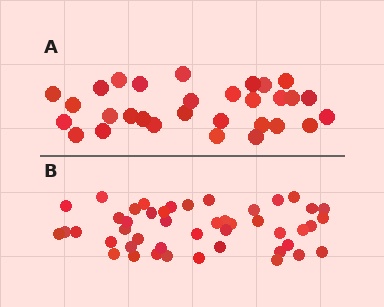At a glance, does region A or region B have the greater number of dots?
Region B (the bottom region) has more dots.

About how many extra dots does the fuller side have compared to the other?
Region B has approximately 15 more dots than region A.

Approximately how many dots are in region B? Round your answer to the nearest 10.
About 50 dots. (The exact count is 46, which rounds to 50.)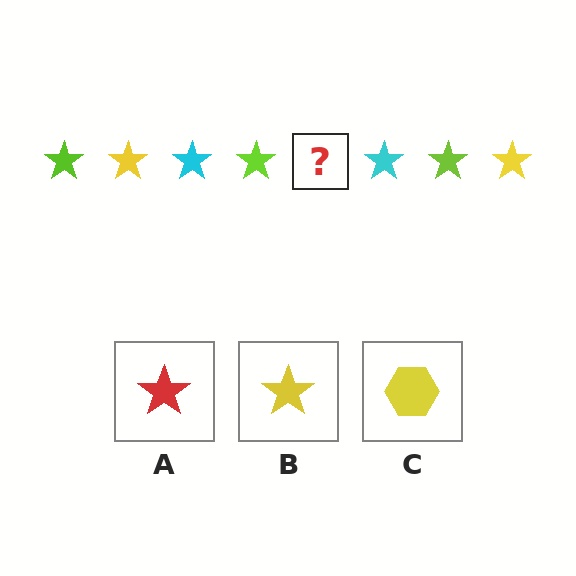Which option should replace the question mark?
Option B.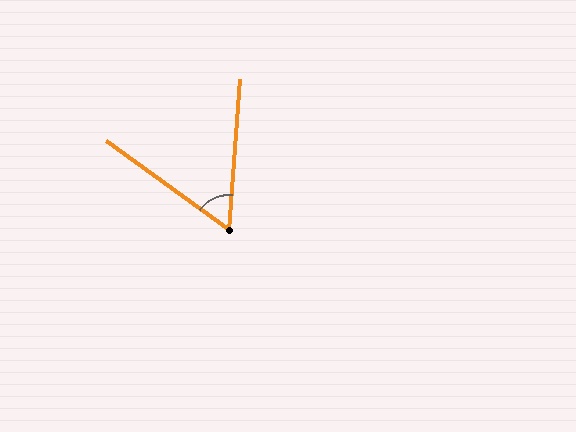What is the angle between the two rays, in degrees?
Approximately 59 degrees.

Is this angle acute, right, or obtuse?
It is acute.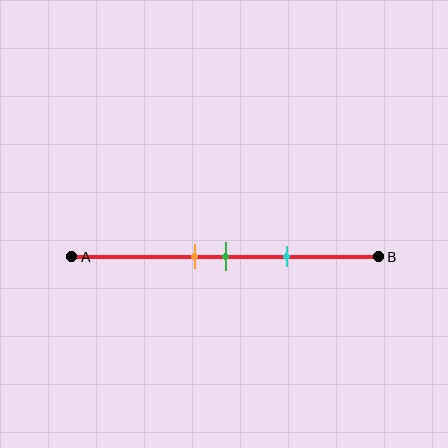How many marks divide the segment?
There are 3 marks dividing the segment.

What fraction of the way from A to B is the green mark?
The green mark is approximately 50% (0.5) of the way from A to B.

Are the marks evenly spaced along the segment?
Yes, the marks are approximately evenly spaced.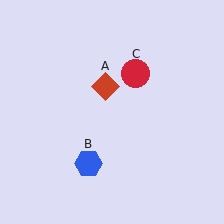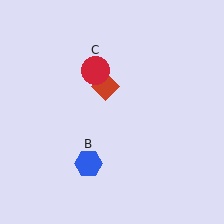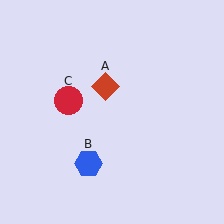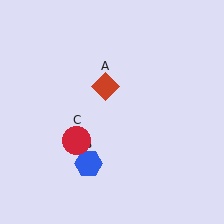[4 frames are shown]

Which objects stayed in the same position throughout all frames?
Red diamond (object A) and blue hexagon (object B) remained stationary.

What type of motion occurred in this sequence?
The red circle (object C) rotated counterclockwise around the center of the scene.